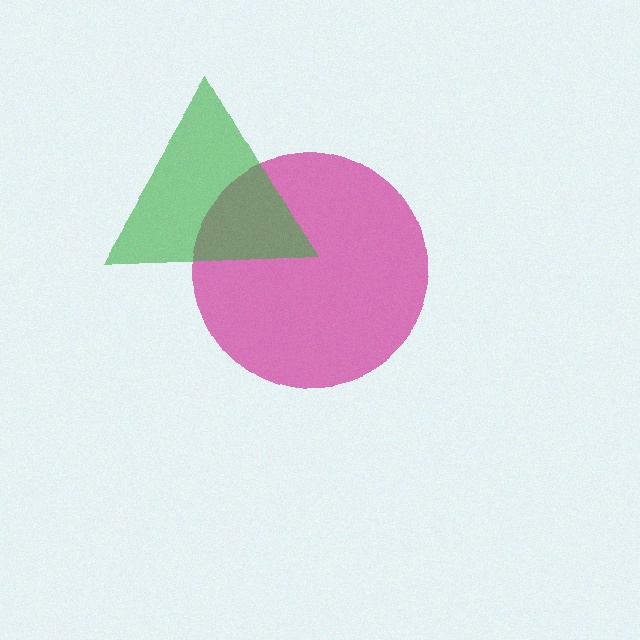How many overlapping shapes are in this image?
There are 2 overlapping shapes in the image.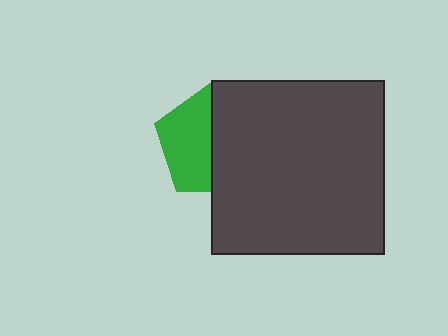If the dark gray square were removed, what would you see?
You would see the complete green pentagon.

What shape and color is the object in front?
The object in front is a dark gray square.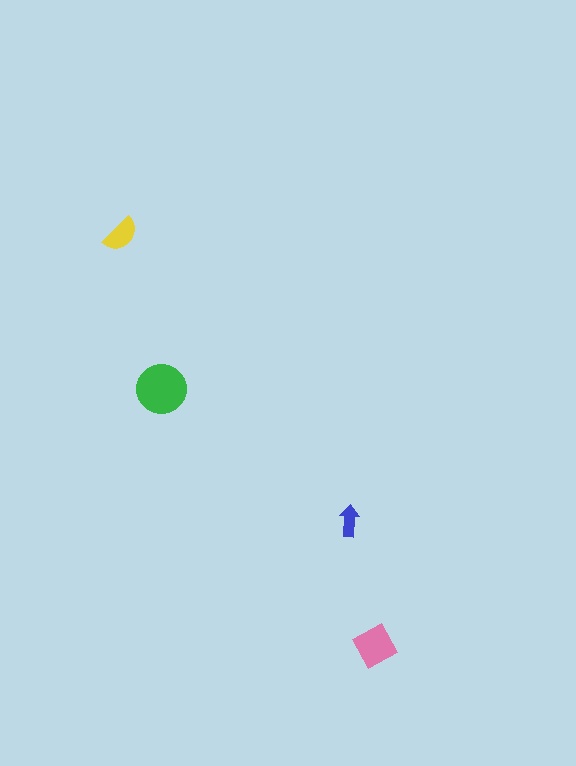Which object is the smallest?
The blue arrow.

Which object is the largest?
The green circle.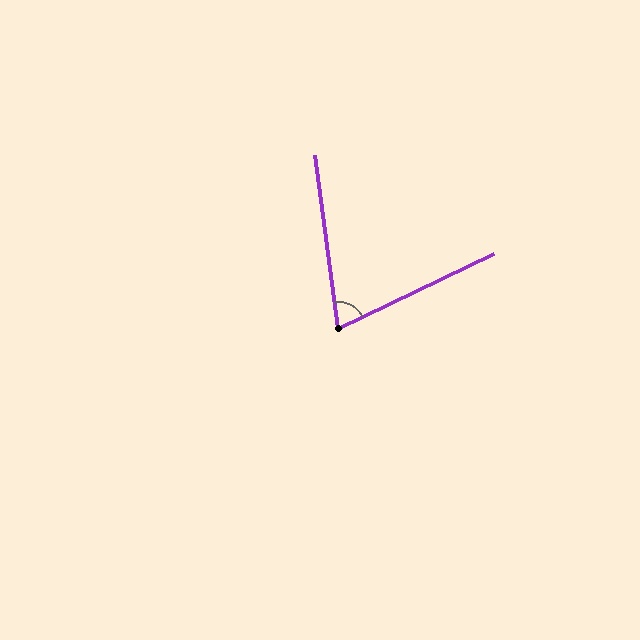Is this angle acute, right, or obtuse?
It is acute.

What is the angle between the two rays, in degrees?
Approximately 72 degrees.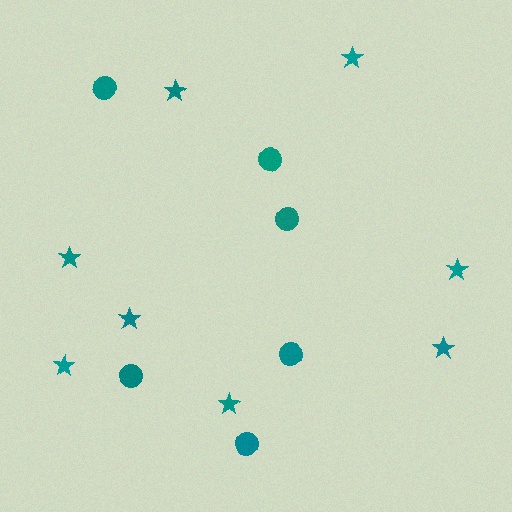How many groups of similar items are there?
There are 2 groups: one group of stars (8) and one group of circles (6).